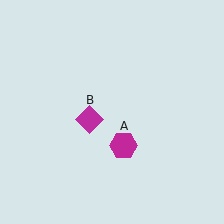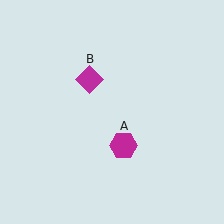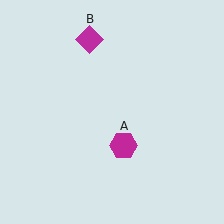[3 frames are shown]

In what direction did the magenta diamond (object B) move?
The magenta diamond (object B) moved up.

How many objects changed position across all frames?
1 object changed position: magenta diamond (object B).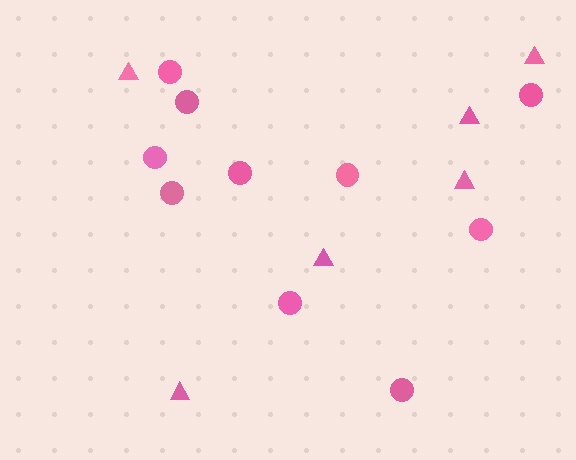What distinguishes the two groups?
There are 2 groups: one group of triangles (6) and one group of circles (10).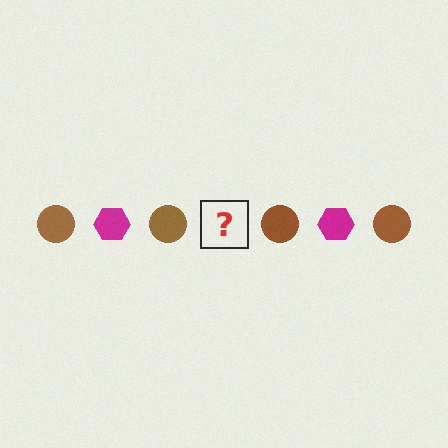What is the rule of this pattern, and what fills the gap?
The rule is that the pattern alternates between brown circle and magenta hexagon. The gap should be filled with a magenta hexagon.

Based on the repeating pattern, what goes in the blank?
The blank should be a magenta hexagon.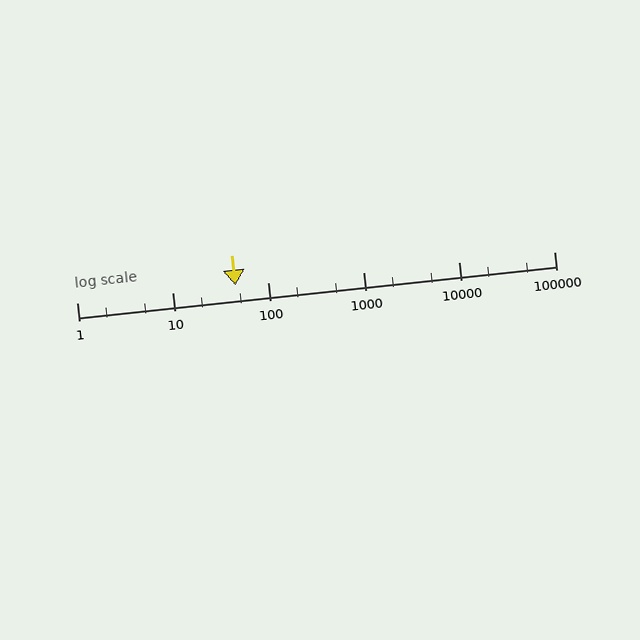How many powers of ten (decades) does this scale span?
The scale spans 5 decades, from 1 to 100000.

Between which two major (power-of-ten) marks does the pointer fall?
The pointer is between 10 and 100.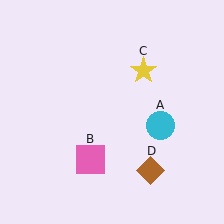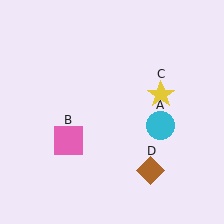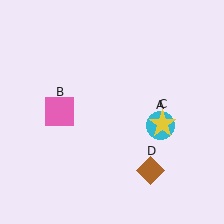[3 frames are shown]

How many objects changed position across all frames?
2 objects changed position: pink square (object B), yellow star (object C).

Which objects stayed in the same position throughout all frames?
Cyan circle (object A) and brown diamond (object D) remained stationary.